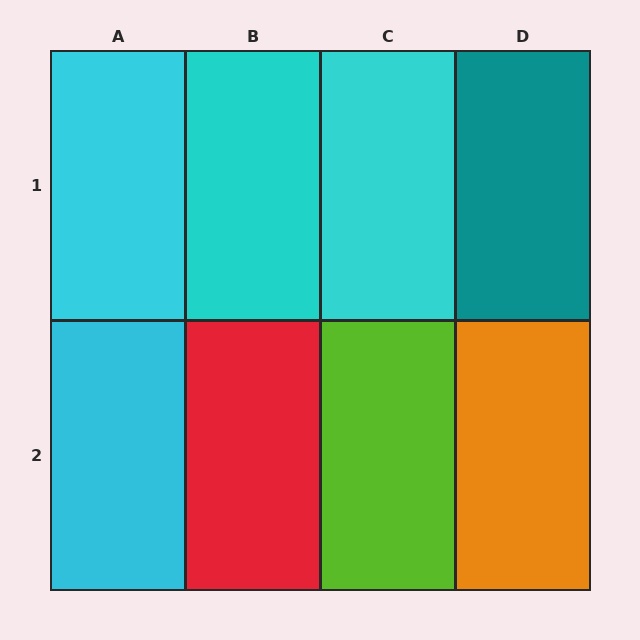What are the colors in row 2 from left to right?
Cyan, red, lime, orange.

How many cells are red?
1 cell is red.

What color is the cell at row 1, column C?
Cyan.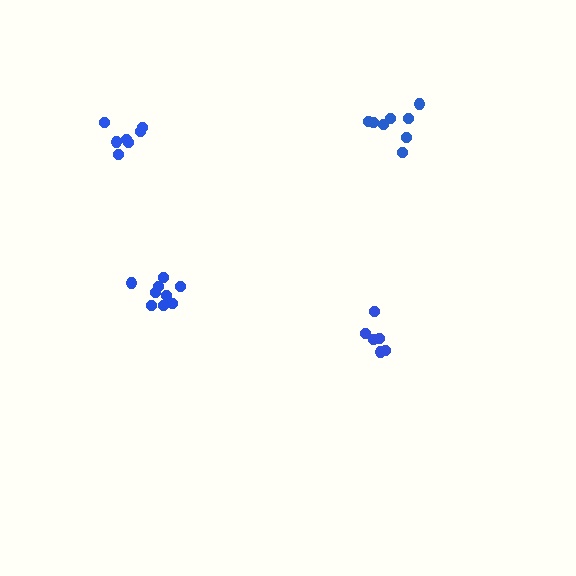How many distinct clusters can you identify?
There are 4 distinct clusters.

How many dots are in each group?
Group 1: 9 dots, Group 2: 8 dots, Group 3: 6 dots, Group 4: 7 dots (30 total).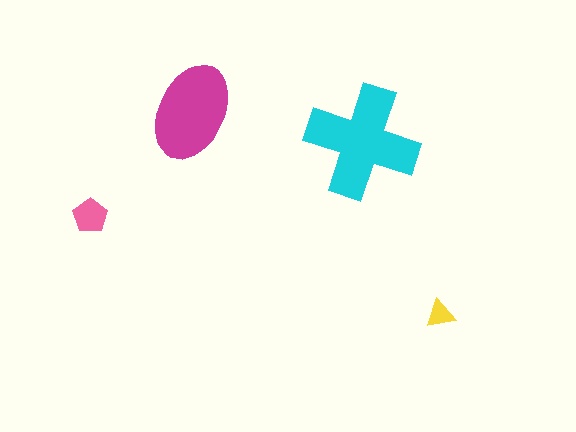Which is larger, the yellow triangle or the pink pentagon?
The pink pentagon.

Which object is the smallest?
The yellow triangle.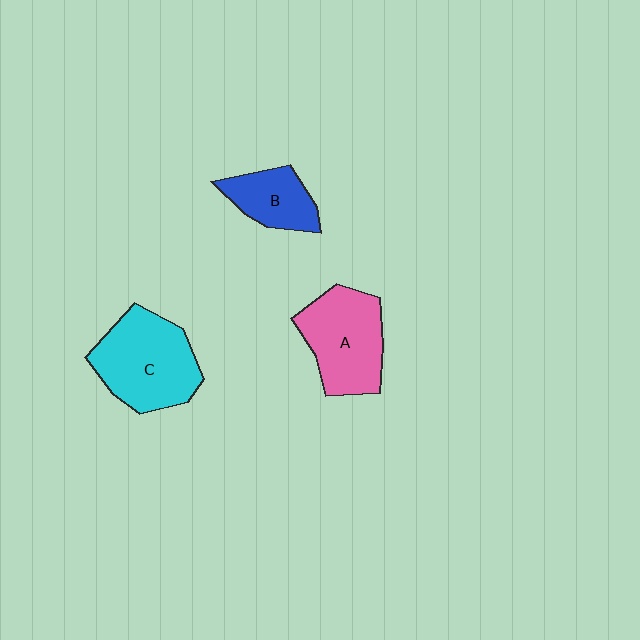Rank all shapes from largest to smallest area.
From largest to smallest: C (cyan), A (pink), B (blue).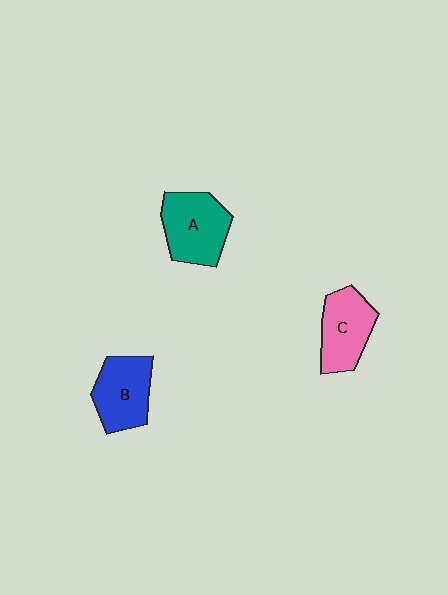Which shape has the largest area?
Shape A (teal).